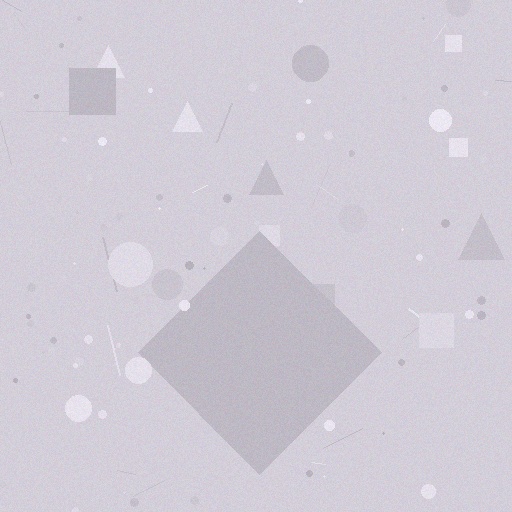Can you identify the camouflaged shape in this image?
The camouflaged shape is a diamond.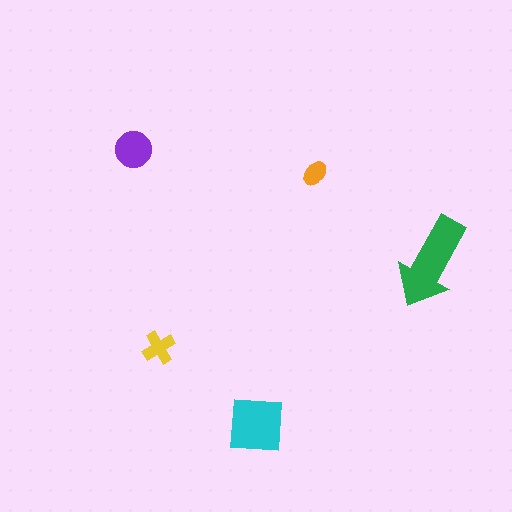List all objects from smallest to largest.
The orange ellipse, the yellow cross, the purple circle, the cyan square, the green arrow.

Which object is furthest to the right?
The green arrow is rightmost.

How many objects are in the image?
There are 5 objects in the image.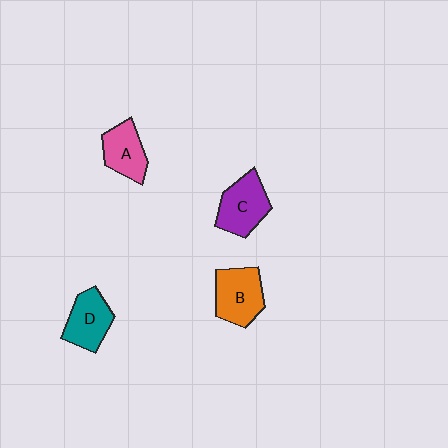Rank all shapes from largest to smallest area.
From largest to smallest: B (orange), C (purple), D (teal), A (pink).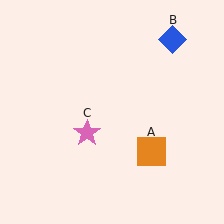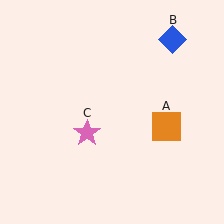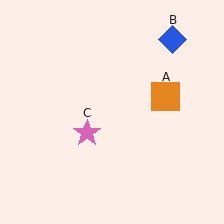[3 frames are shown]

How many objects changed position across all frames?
1 object changed position: orange square (object A).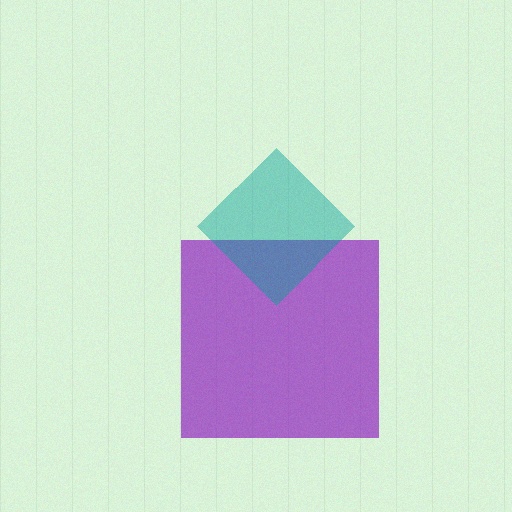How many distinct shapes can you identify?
There are 2 distinct shapes: a purple square, a teal diamond.